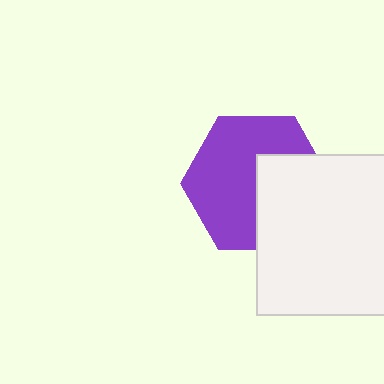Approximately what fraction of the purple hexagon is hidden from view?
Roughly 39% of the purple hexagon is hidden behind the white square.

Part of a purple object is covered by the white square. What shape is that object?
It is a hexagon.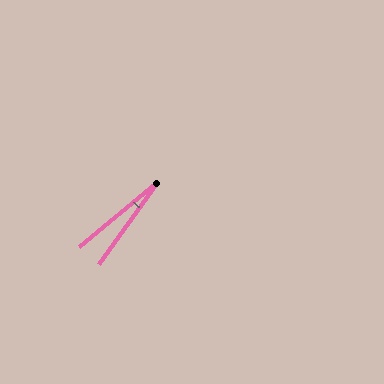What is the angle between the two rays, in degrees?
Approximately 15 degrees.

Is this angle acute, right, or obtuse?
It is acute.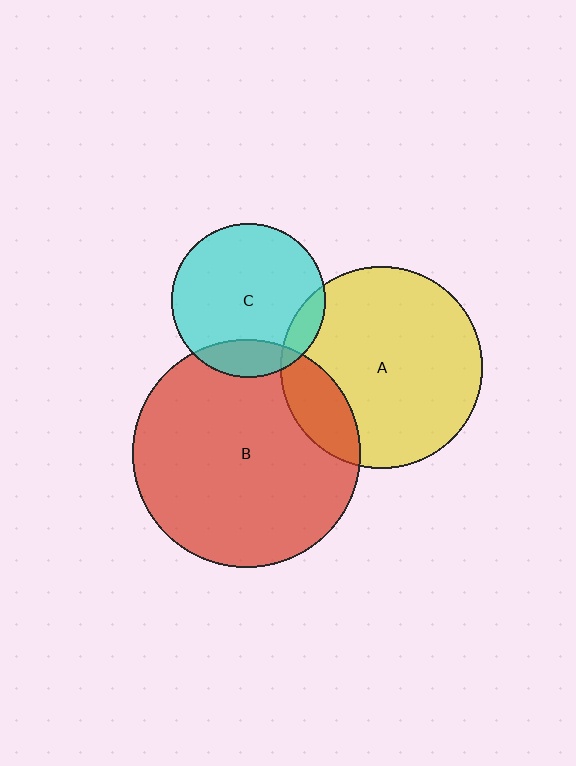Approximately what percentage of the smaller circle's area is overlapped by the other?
Approximately 15%.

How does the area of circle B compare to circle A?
Approximately 1.3 times.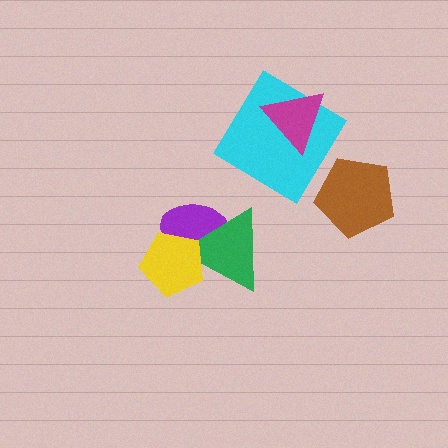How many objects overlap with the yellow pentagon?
2 objects overlap with the yellow pentagon.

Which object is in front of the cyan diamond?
The magenta triangle is in front of the cyan diamond.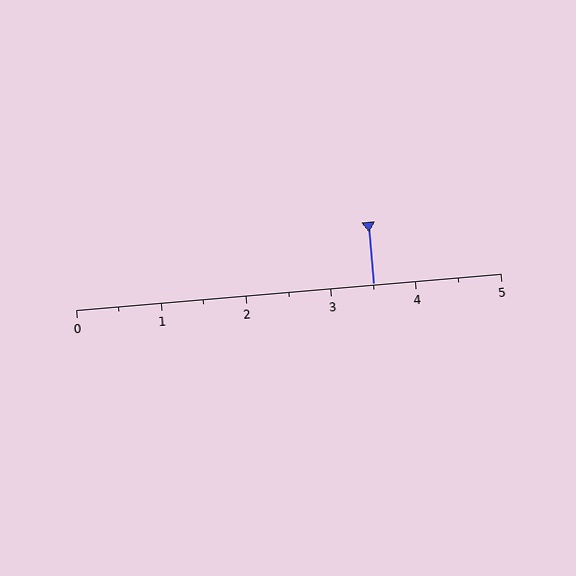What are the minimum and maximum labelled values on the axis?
The axis runs from 0 to 5.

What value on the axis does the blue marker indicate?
The marker indicates approximately 3.5.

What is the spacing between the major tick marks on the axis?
The major ticks are spaced 1 apart.